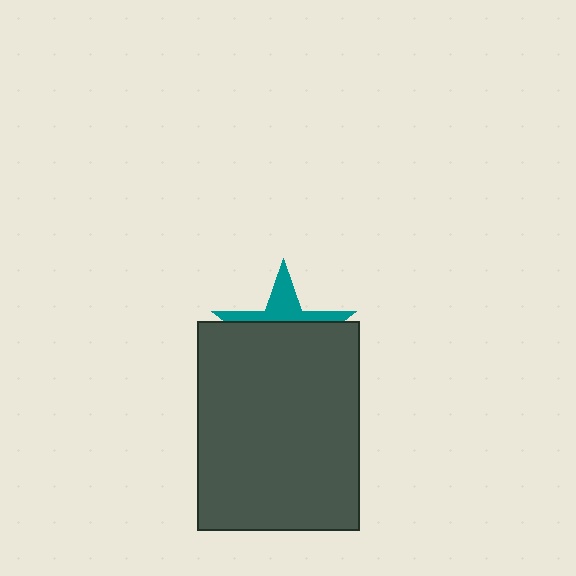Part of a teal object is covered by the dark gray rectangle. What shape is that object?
It is a star.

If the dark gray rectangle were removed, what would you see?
You would see the complete teal star.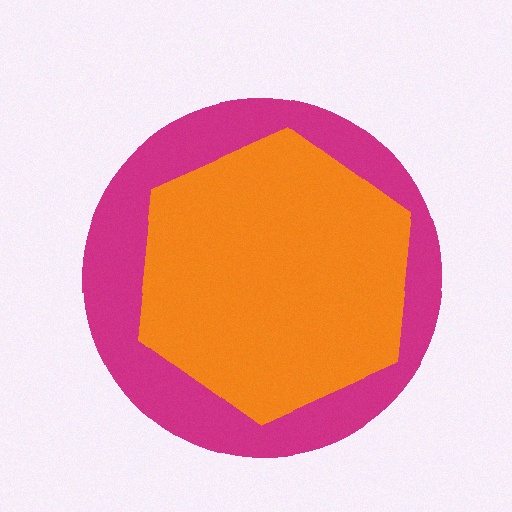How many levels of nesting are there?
2.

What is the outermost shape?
The magenta circle.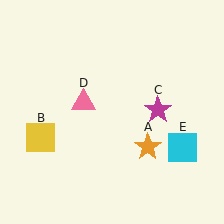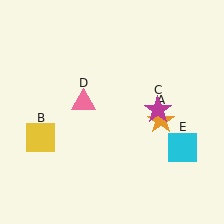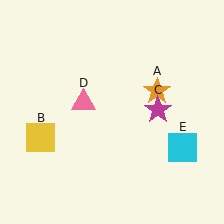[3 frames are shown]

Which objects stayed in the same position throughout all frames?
Yellow square (object B) and magenta star (object C) and pink triangle (object D) and cyan square (object E) remained stationary.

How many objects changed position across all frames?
1 object changed position: orange star (object A).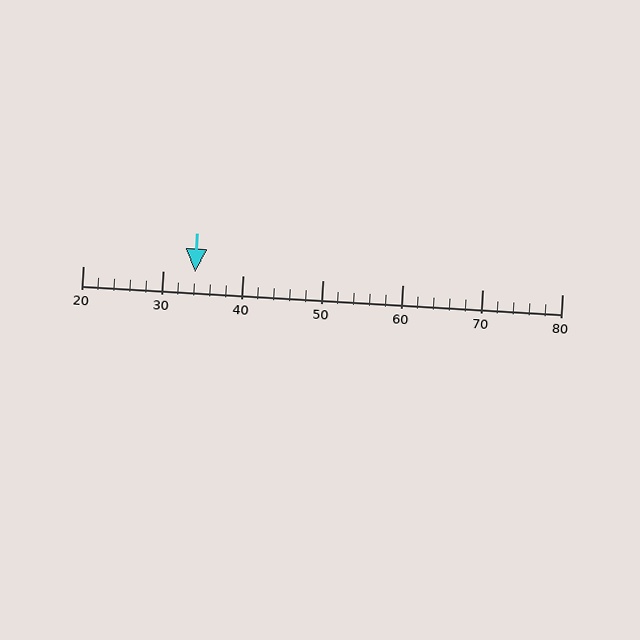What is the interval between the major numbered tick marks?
The major tick marks are spaced 10 units apart.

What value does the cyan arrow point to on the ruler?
The cyan arrow points to approximately 34.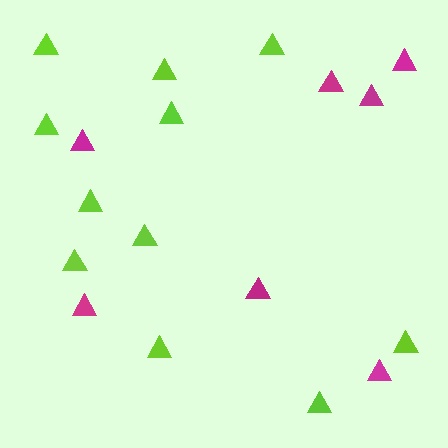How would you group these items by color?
There are 2 groups: one group of lime triangles (11) and one group of magenta triangles (7).